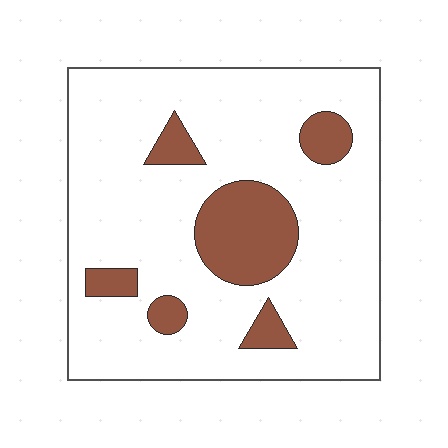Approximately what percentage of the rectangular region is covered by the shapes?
Approximately 15%.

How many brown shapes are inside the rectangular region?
6.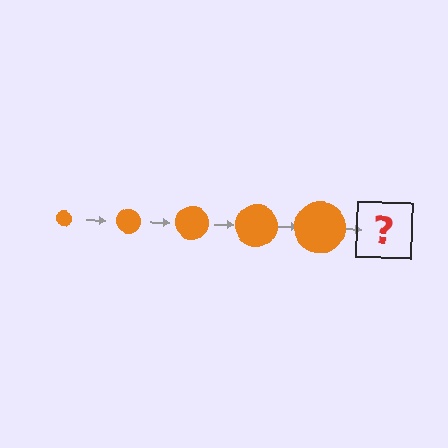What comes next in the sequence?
The next element should be an orange circle, larger than the previous one.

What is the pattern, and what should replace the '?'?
The pattern is that the circle gets progressively larger each step. The '?' should be an orange circle, larger than the previous one.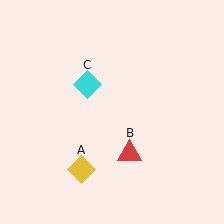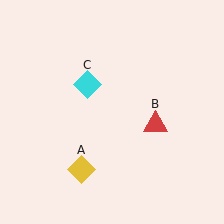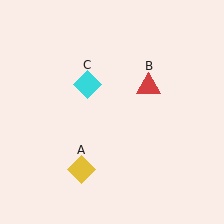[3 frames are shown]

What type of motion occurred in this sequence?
The red triangle (object B) rotated counterclockwise around the center of the scene.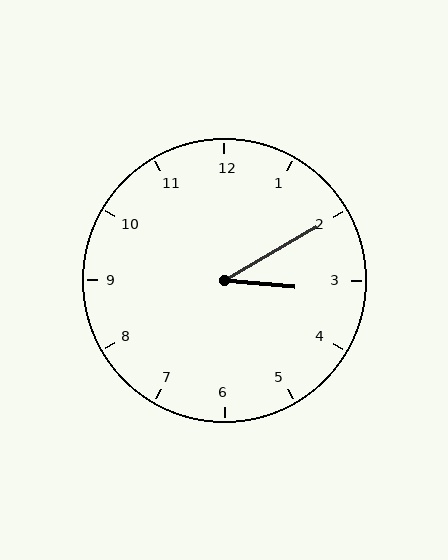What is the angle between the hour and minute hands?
Approximately 35 degrees.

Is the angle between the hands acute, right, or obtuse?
It is acute.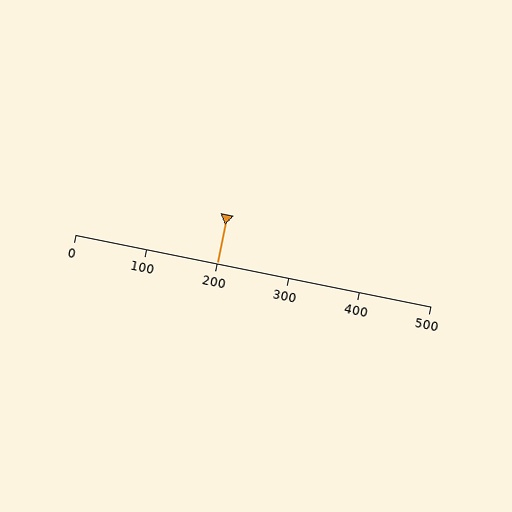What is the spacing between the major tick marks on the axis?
The major ticks are spaced 100 apart.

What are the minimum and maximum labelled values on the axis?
The axis runs from 0 to 500.